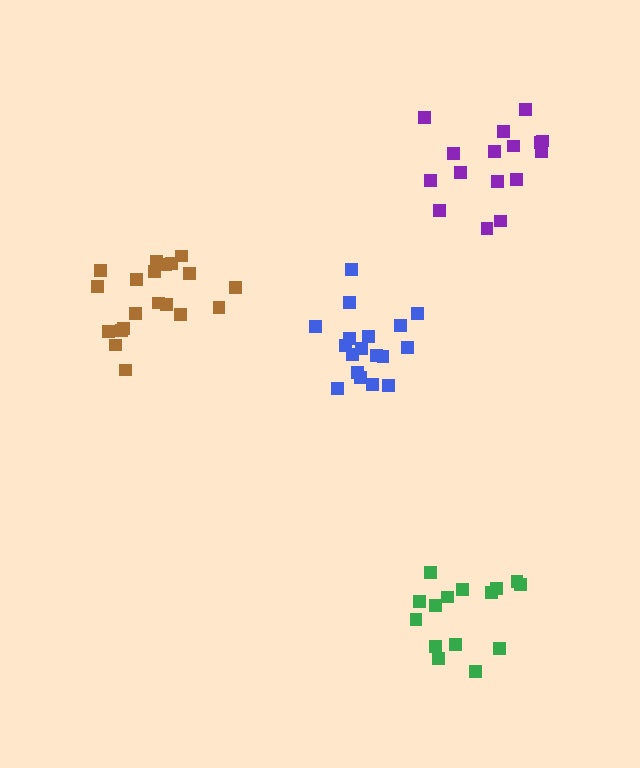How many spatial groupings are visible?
There are 4 spatial groupings.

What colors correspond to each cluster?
The clusters are colored: green, blue, brown, purple.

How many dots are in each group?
Group 1: 15 dots, Group 2: 18 dots, Group 3: 20 dots, Group 4: 16 dots (69 total).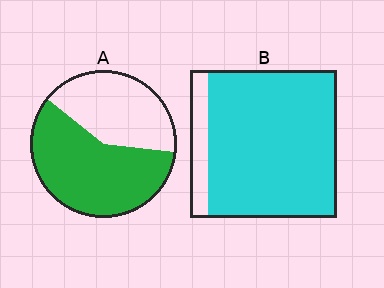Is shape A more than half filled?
Yes.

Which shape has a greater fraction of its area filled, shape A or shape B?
Shape B.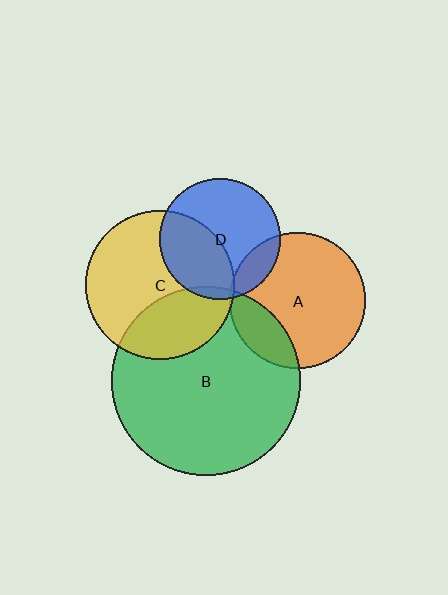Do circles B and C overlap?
Yes.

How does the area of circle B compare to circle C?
Approximately 1.6 times.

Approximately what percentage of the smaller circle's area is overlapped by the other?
Approximately 35%.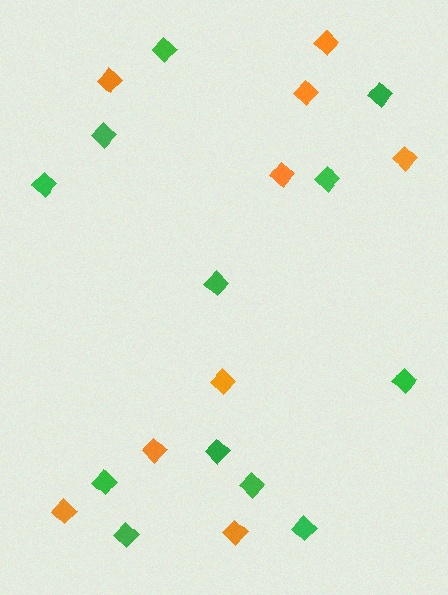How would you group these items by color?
There are 2 groups: one group of orange diamonds (9) and one group of green diamonds (12).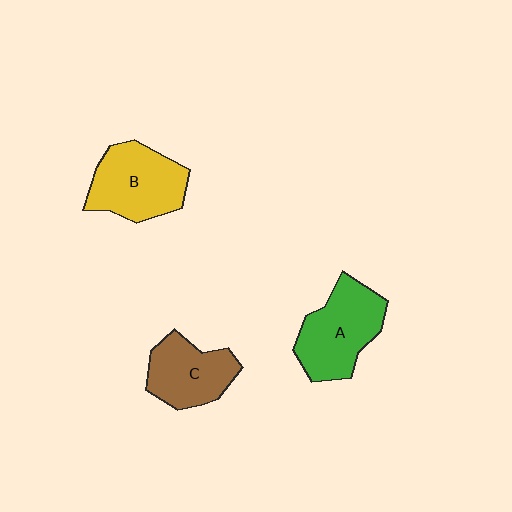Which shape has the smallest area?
Shape C (brown).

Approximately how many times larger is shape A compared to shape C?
Approximately 1.2 times.